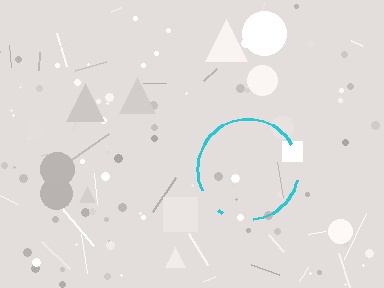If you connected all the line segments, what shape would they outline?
They would outline a circle.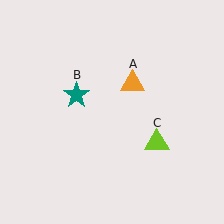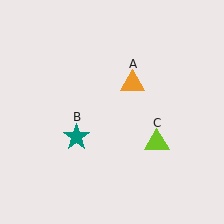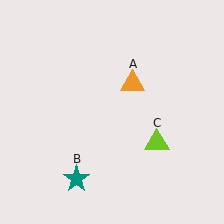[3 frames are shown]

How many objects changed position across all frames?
1 object changed position: teal star (object B).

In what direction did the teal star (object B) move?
The teal star (object B) moved down.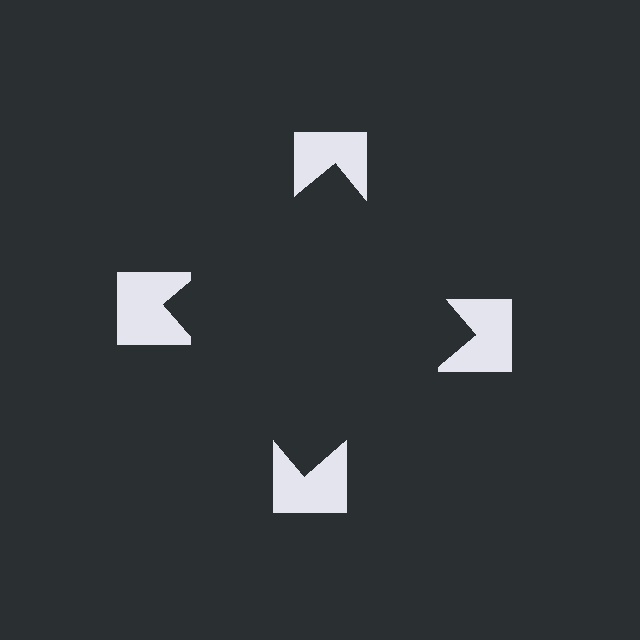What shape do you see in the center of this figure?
An illusory square — its edges are inferred from the aligned wedge cuts in the notched squares, not physically drawn.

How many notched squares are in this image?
There are 4 — one at each vertex of the illusory square.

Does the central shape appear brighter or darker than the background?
It typically appears slightly darker than the background, even though no actual brightness change is drawn.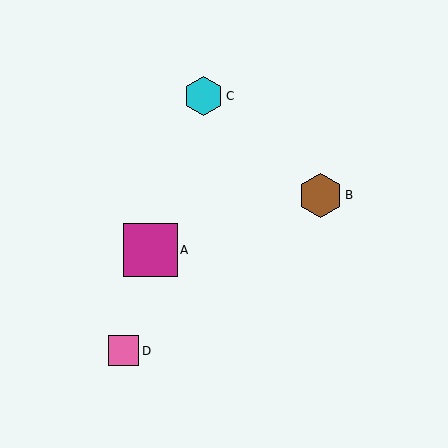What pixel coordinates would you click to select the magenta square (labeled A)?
Click at (150, 250) to select the magenta square A.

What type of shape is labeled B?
Shape B is a brown hexagon.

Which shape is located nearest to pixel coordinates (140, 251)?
The magenta square (labeled A) at (150, 250) is nearest to that location.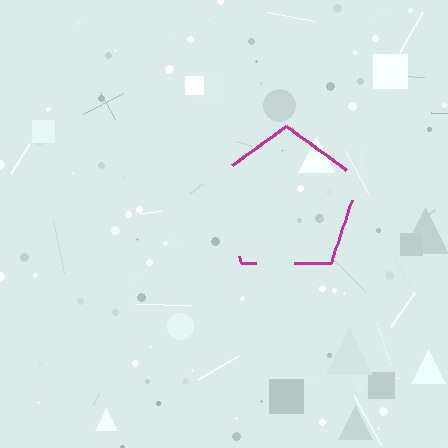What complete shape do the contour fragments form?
The contour fragments form a pentagon.